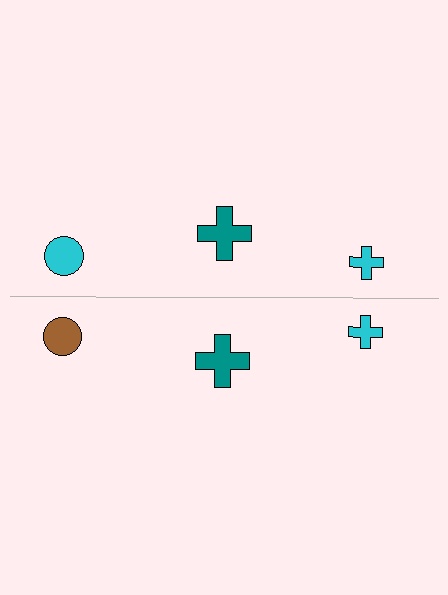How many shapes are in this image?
There are 6 shapes in this image.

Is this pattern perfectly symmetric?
No, the pattern is not perfectly symmetric. The brown circle on the bottom side breaks the symmetry — its mirror counterpart is cyan.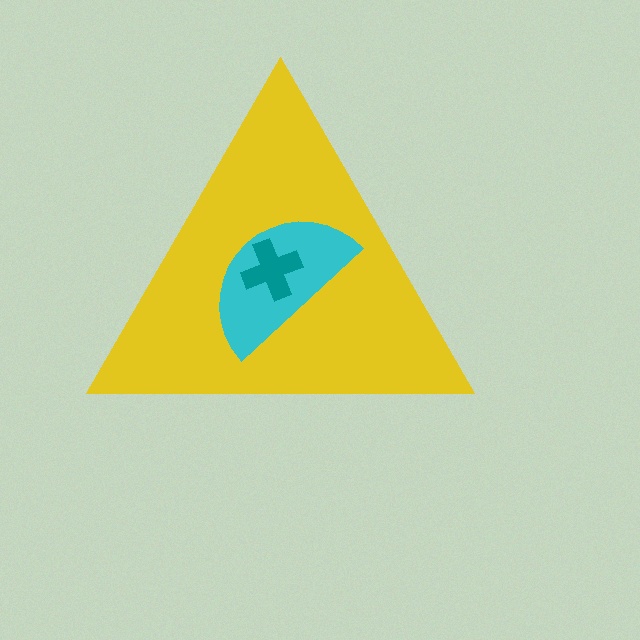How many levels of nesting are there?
3.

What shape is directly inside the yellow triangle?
The cyan semicircle.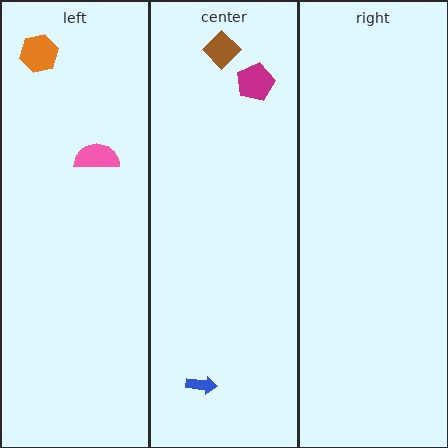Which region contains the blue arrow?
The center region.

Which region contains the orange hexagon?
The left region.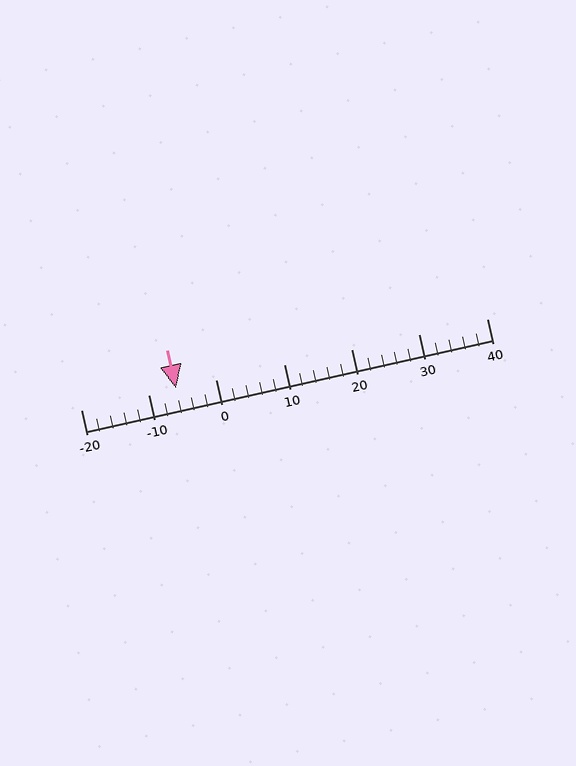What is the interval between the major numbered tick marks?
The major tick marks are spaced 10 units apart.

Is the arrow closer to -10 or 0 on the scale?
The arrow is closer to -10.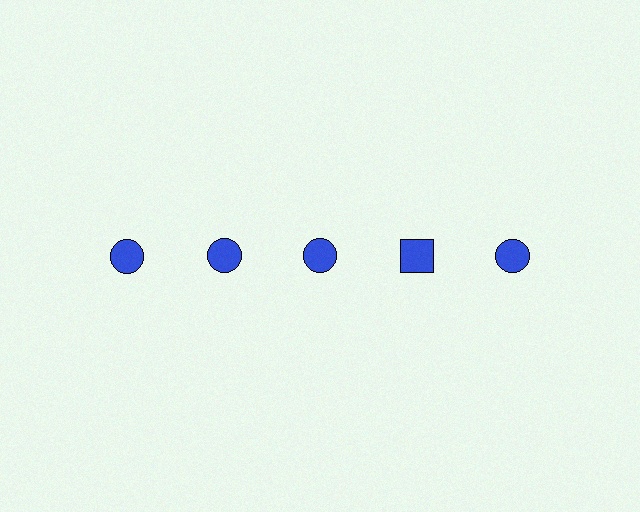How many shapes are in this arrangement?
There are 5 shapes arranged in a grid pattern.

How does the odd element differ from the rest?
It has a different shape: square instead of circle.